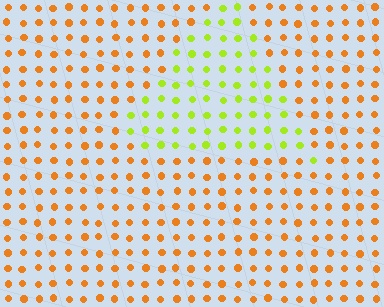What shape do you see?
I see a triangle.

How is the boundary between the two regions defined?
The boundary is defined purely by a slight shift in hue (about 53 degrees). Spacing, size, and orientation are identical on both sides.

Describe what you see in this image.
The image is filled with small orange elements in a uniform arrangement. A triangle-shaped region is visible where the elements are tinted to a slightly different hue, forming a subtle color boundary.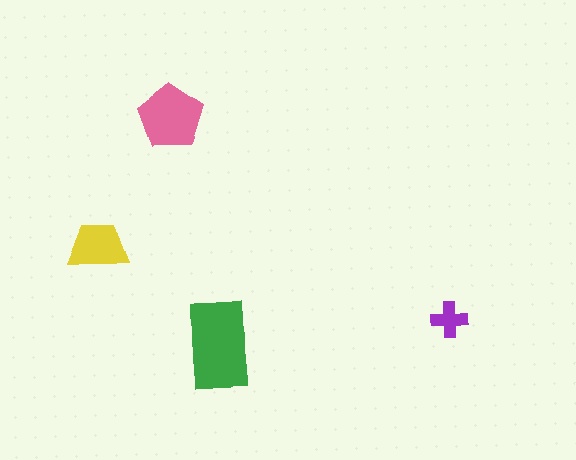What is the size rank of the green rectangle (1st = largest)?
1st.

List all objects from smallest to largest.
The purple cross, the yellow trapezoid, the pink pentagon, the green rectangle.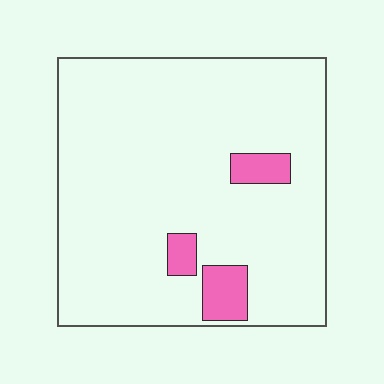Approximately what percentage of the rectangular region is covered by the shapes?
Approximately 10%.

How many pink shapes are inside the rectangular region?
3.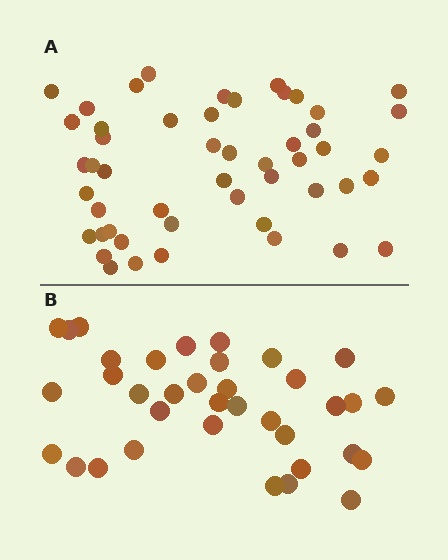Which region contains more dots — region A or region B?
Region A (the top region) has more dots.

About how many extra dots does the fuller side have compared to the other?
Region A has approximately 15 more dots than region B.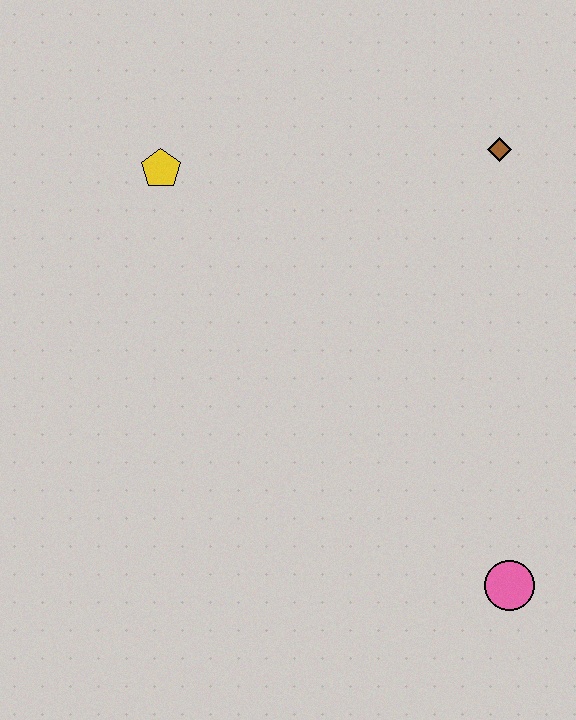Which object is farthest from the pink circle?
The yellow pentagon is farthest from the pink circle.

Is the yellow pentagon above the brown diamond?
No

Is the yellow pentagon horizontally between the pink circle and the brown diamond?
No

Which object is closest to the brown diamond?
The yellow pentagon is closest to the brown diamond.